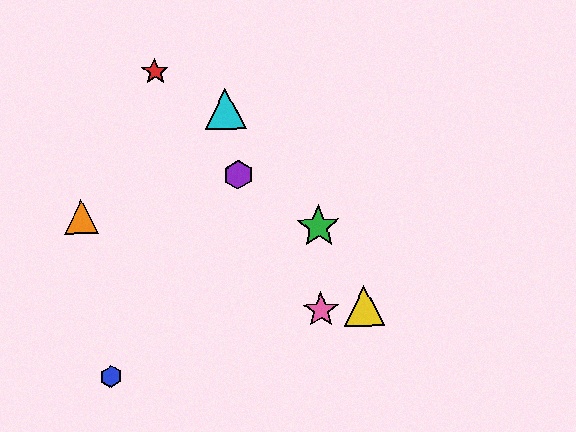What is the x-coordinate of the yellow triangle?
The yellow triangle is at x≈365.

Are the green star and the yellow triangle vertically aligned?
No, the green star is at x≈318 and the yellow triangle is at x≈365.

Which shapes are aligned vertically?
The green star, the pink star are aligned vertically.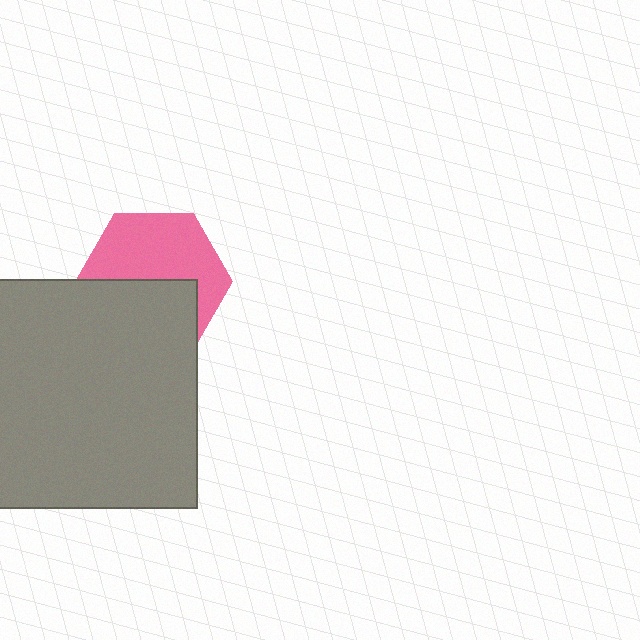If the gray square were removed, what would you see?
You would see the complete pink hexagon.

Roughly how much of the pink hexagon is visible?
About half of it is visible (roughly 55%).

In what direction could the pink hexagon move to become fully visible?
The pink hexagon could move up. That would shift it out from behind the gray square entirely.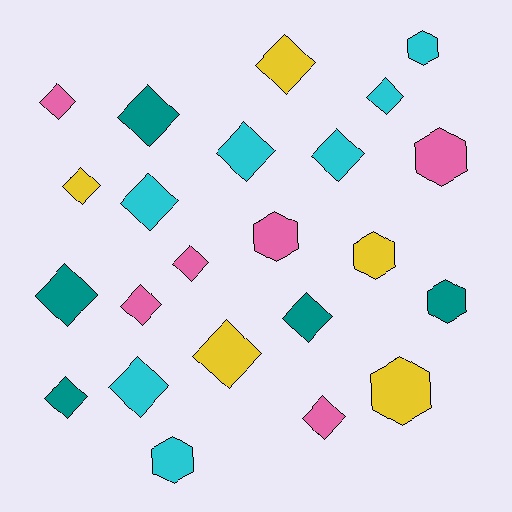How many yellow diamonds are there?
There are 3 yellow diamonds.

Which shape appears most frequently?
Diamond, with 16 objects.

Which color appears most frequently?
Cyan, with 7 objects.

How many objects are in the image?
There are 23 objects.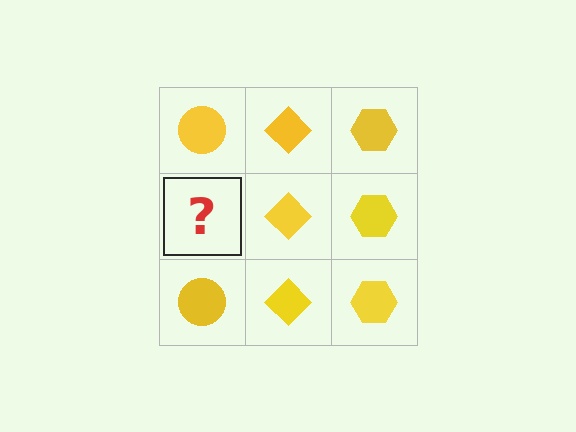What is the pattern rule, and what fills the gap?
The rule is that each column has a consistent shape. The gap should be filled with a yellow circle.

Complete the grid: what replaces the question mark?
The question mark should be replaced with a yellow circle.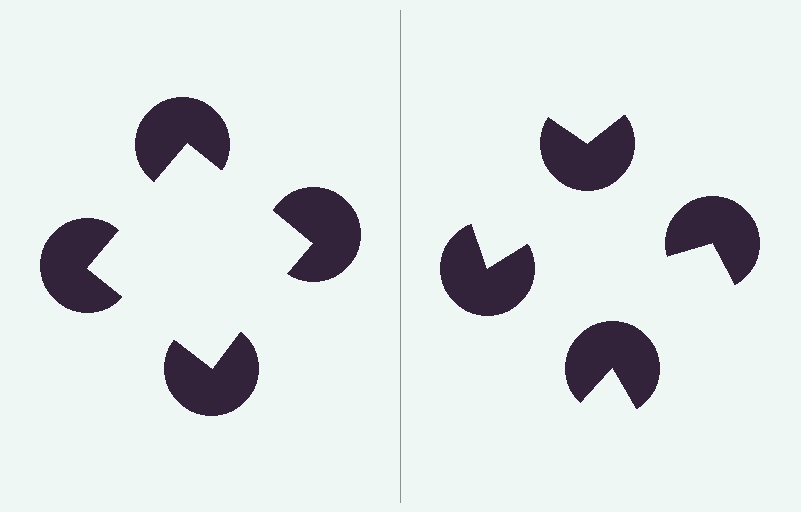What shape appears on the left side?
An illusory square.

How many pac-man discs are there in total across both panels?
8 — 4 on each side.